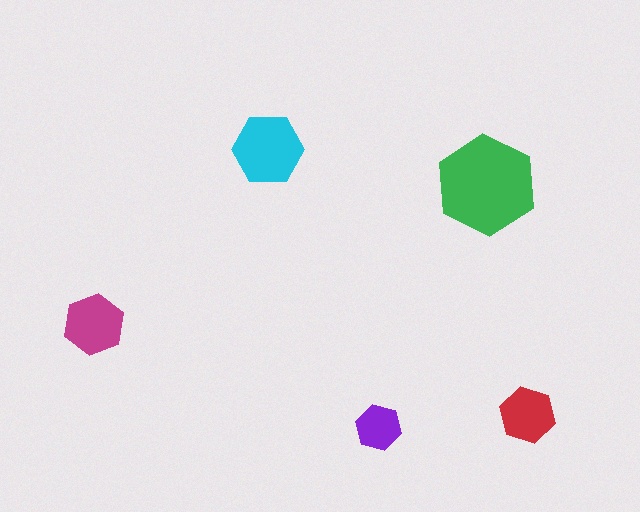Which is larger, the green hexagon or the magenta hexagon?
The green one.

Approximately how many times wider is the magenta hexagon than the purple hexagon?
About 1.5 times wider.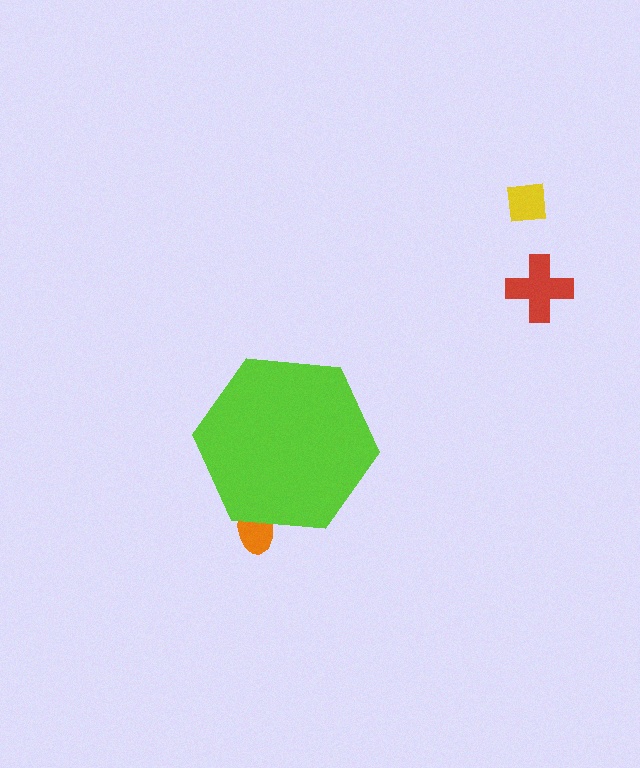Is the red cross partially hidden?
No, the red cross is fully visible.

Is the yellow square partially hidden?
No, the yellow square is fully visible.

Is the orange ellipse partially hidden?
Yes, the orange ellipse is partially hidden behind the lime hexagon.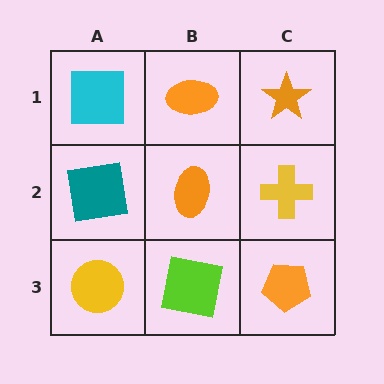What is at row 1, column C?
An orange star.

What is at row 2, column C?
A yellow cross.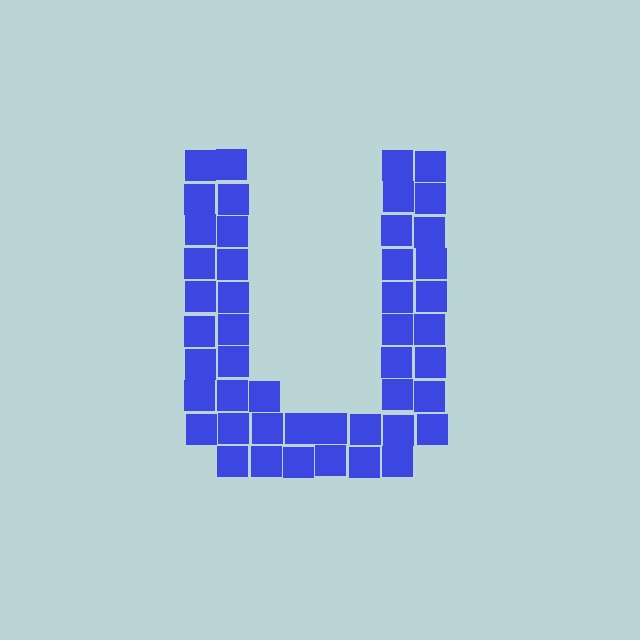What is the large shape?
The large shape is the letter U.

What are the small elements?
The small elements are squares.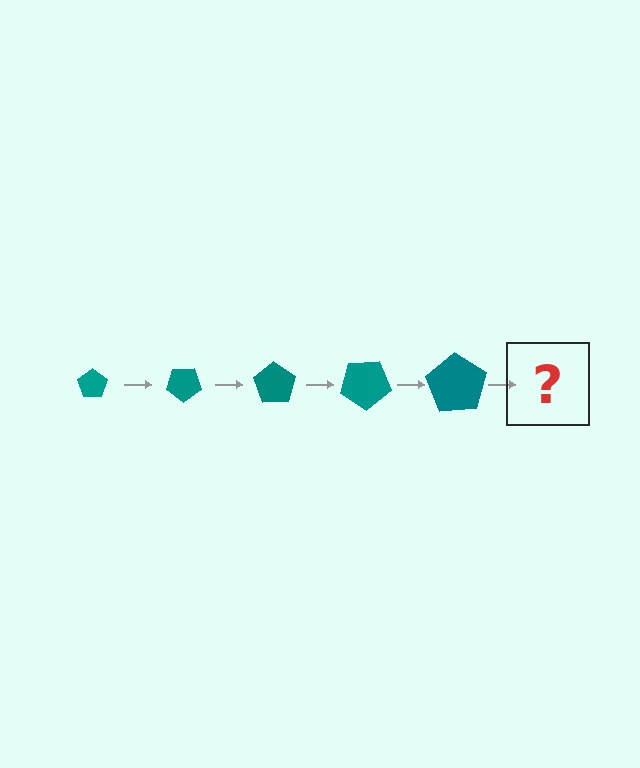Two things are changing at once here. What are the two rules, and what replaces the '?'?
The two rules are that the pentagon grows larger each step and it rotates 35 degrees each step. The '?' should be a pentagon, larger than the previous one and rotated 175 degrees from the start.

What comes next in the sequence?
The next element should be a pentagon, larger than the previous one and rotated 175 degrees from the start.